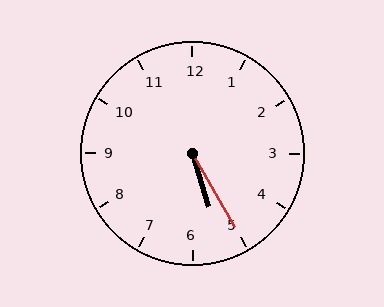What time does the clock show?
5:25.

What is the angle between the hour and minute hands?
Approximately 12 degrees.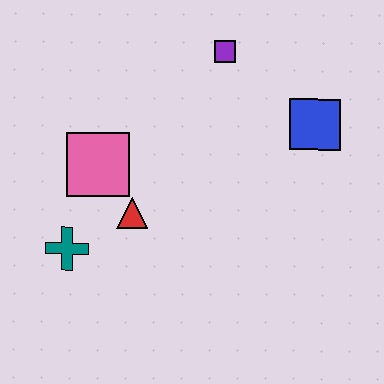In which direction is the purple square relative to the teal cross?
The purple square is above the teal cross.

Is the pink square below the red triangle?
No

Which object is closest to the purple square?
The blue square is closest to the purple square.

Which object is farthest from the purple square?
The teal cross is farthest from the purple square.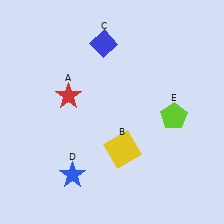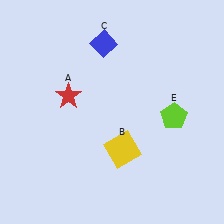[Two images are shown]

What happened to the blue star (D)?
The blue star (D) was removed in Image 2. It was in the bottom-left area of Image 1.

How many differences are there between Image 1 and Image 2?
There is 1 difference between the two images.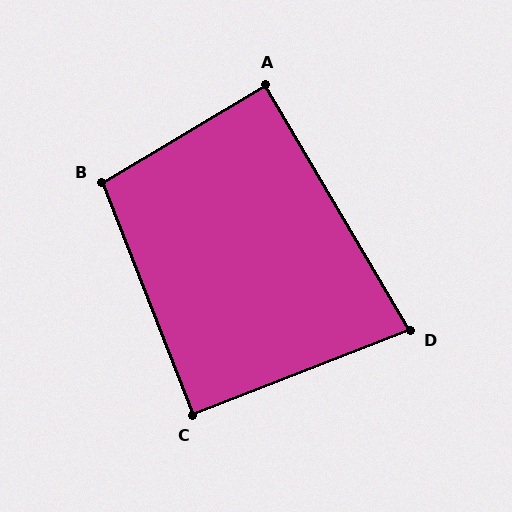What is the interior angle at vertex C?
Approximately 90 degrees (approximately right).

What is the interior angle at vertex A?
Approximately 90 degrees (approximately right).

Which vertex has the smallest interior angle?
D, at approximately 81 degrees.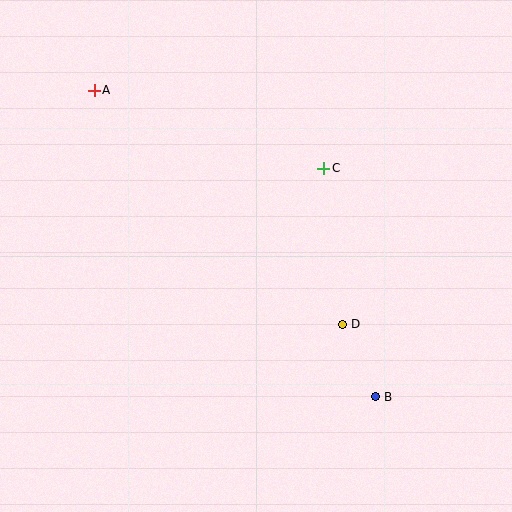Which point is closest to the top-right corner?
Point C is closest to the top-right corner.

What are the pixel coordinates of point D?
Point D is at (343, 324).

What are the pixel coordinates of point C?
Point C is at (324, 168).